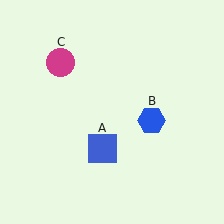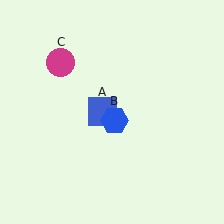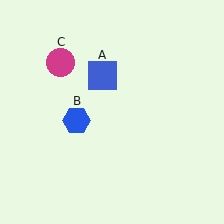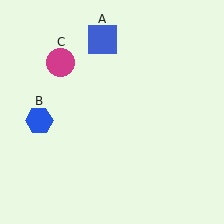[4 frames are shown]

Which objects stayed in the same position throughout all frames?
Magenta circle (object C) remained stationary.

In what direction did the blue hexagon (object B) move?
The blue hexagon (object B) moved left.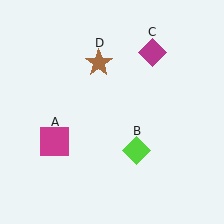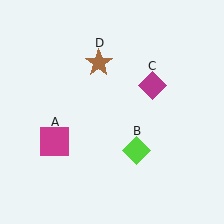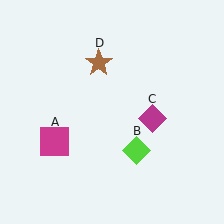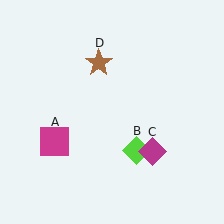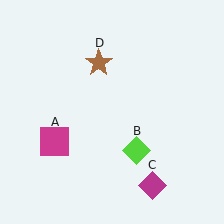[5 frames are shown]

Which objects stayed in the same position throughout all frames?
Magenta square (object A) and lime diamond (object B) and brown star (object D) remained stationary.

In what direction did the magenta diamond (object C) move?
The magenta diamond (object C) moved down.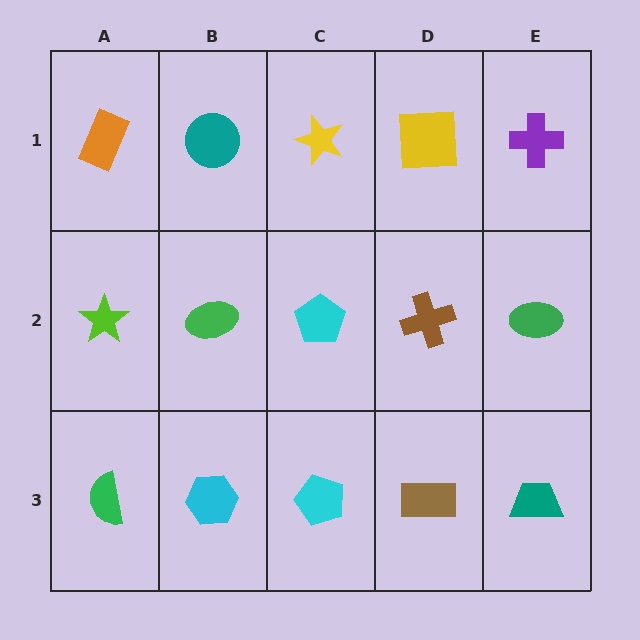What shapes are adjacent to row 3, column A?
A lime star (row 2, column A), a cyan hexagon (row 3, column B).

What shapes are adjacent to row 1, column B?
A green ellipse (row 2, column B), an orange rectangle (row 1, column A), a yellow star (row 1, column C).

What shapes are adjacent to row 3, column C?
A cyan pentagon (row 2, column C), a cyan hexagon (row 3, column B), a brown rectangle (row 3, column D).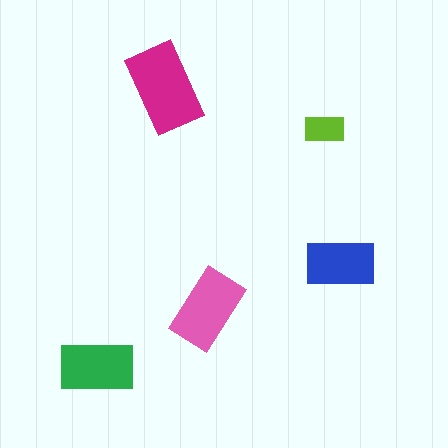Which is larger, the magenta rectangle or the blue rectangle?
The magenta one.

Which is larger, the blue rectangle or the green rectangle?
The green one.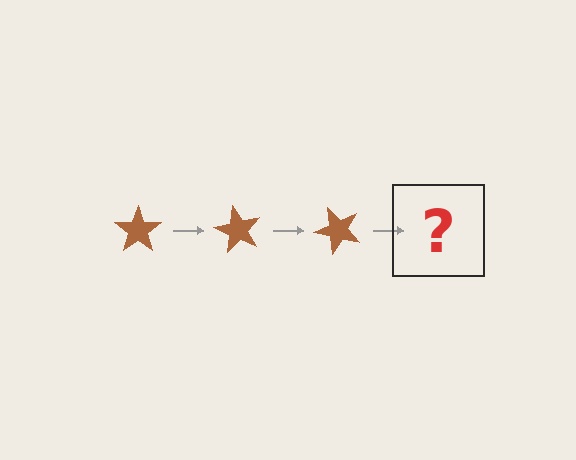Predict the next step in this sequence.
The next step is a brown star rotated 180 degrees.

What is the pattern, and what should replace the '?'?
The pattern is that the star rotates 60 degrees each step. The '?' should be a brown star rotated 180 degrees.